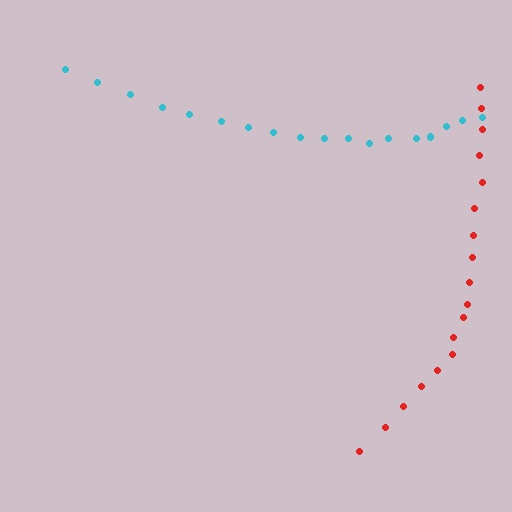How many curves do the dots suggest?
There are 2 distinct paths.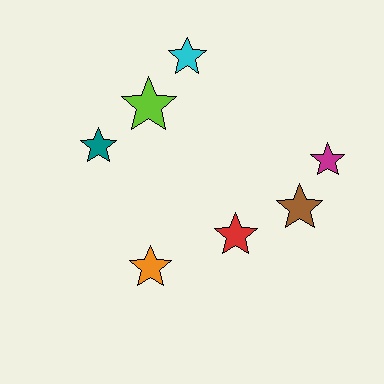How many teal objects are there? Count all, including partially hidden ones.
There is 1 teal object.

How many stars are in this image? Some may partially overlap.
There are 7 stars.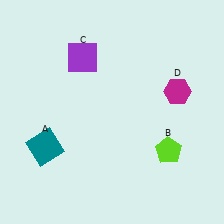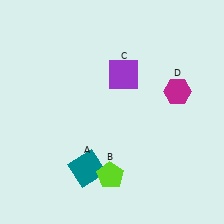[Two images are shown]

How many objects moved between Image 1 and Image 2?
3 objects moved between the two images.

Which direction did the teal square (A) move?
The teal square (A) moved right.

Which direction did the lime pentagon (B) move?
The lime pentagon (B) moved left.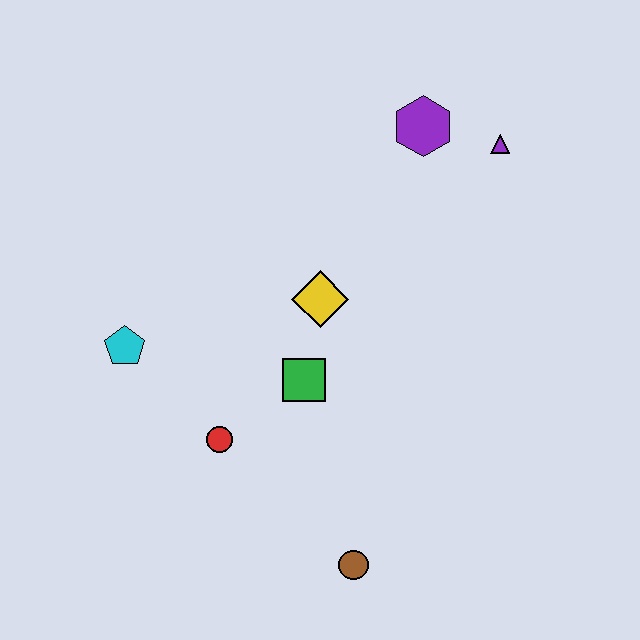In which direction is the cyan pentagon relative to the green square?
The cyan pentagon is to the left of the green square.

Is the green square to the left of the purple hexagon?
Yes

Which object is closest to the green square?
The yellow diamond is closest to the green square.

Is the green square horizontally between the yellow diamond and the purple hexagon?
No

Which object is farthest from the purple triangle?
The brown circle is farthest from the purple triangle.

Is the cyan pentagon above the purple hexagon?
No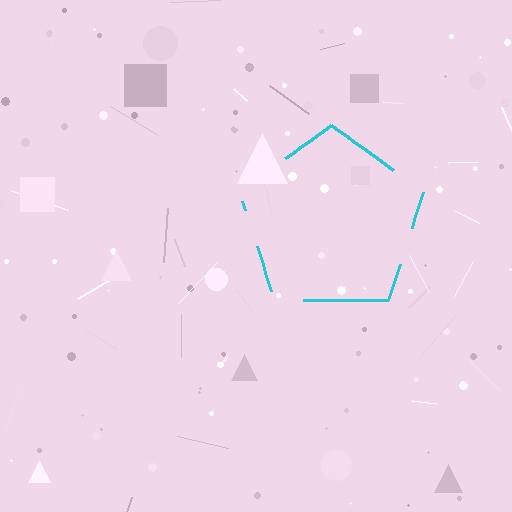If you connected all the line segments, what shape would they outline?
They would outline a pentagon.